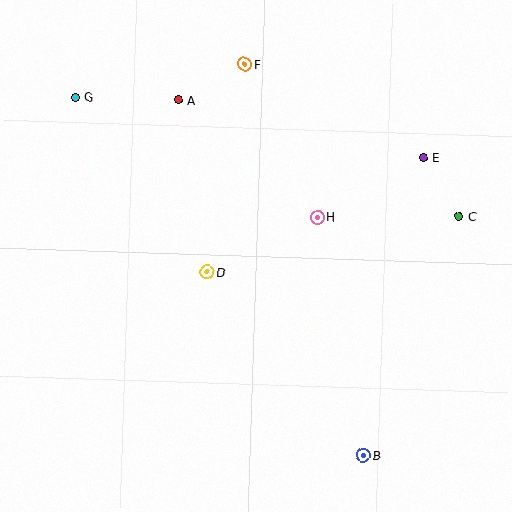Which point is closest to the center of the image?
Point D at (207, 272) is closest to the center.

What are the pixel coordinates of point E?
Point E is at (423, 158).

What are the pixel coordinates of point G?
Point G is at (75, 97).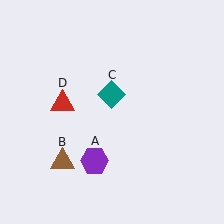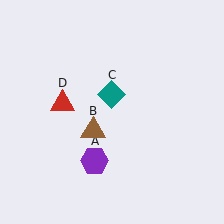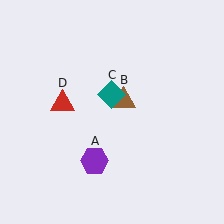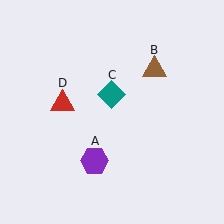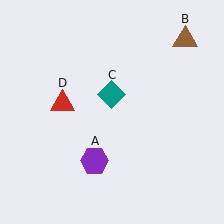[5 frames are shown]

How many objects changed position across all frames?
1 object changed position: brown triangle (object B).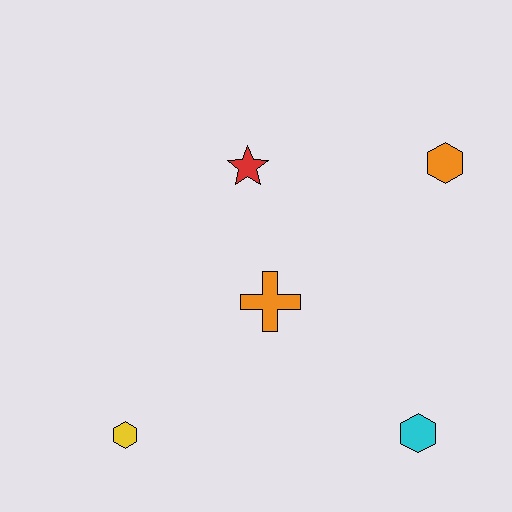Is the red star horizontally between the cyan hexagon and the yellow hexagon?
Yes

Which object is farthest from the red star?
The cyan hexagon is farthest from the red star.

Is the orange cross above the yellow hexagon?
Yes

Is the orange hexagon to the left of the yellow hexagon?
No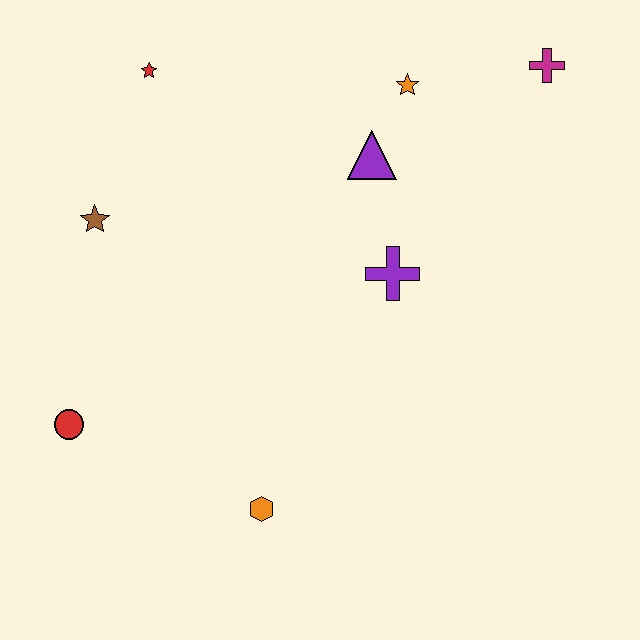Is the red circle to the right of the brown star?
No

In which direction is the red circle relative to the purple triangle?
The red circle is to the left of the purple triangle.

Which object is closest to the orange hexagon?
The red circle is closest to the orange hexagon.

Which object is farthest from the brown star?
The magenta cross is farthest from the brown star.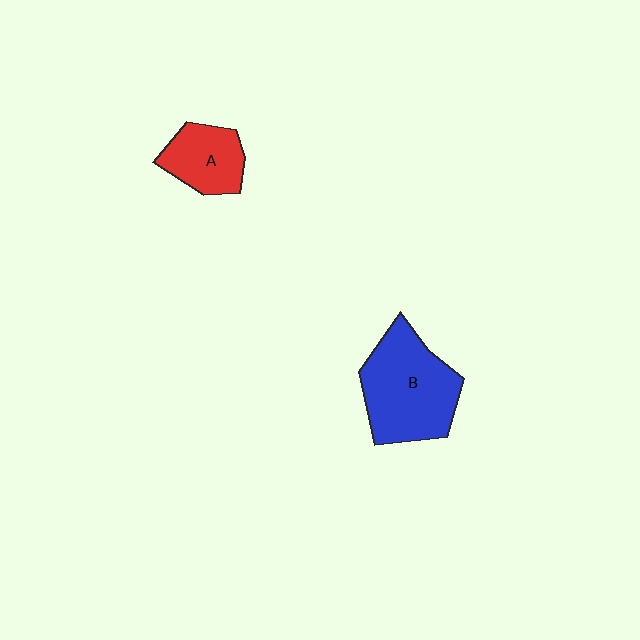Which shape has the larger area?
Shape B (blue).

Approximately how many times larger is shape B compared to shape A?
Approximately 1.9 times.